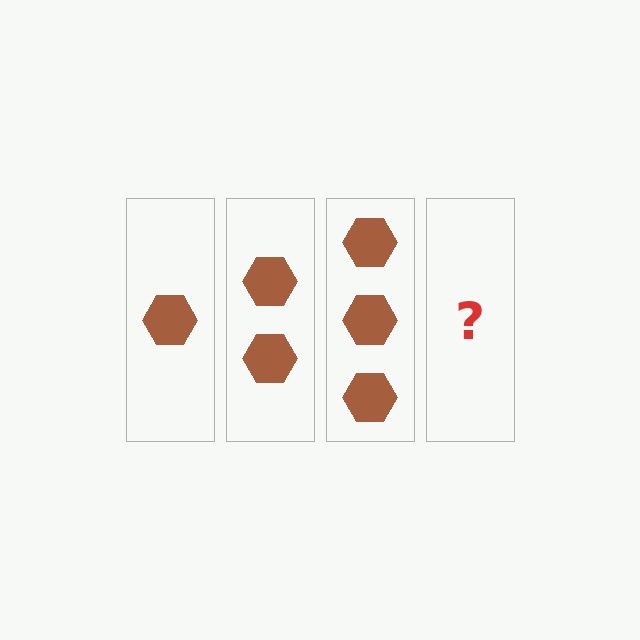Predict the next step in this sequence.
The next step is 4 hexagons.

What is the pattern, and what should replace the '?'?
The pattern is that each step adds one more hexagon. The '?' should be 4 hexagons.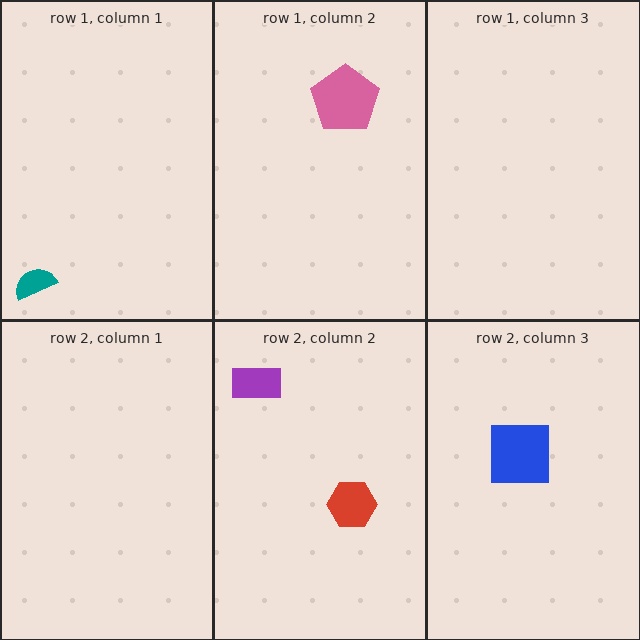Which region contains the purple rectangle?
The row 2, column 2 region.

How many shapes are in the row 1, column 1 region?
1.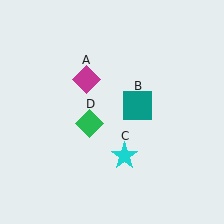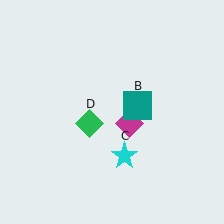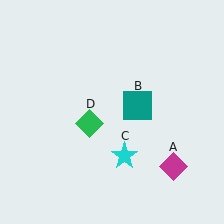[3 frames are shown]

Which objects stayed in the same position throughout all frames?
Teal square (object B) and cyan star (object C) and green diamond (object D) remained stationary.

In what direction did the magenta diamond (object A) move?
The magenta diamond (object A) moved down and to the right.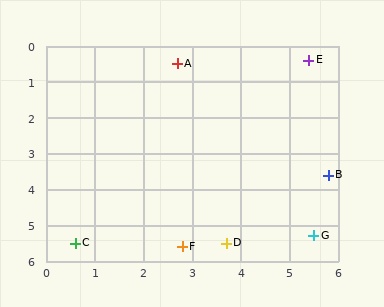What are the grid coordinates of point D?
Point D is at approximately (3.7, 5.5).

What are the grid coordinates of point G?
Point G is at approximately (5.5, 5.3).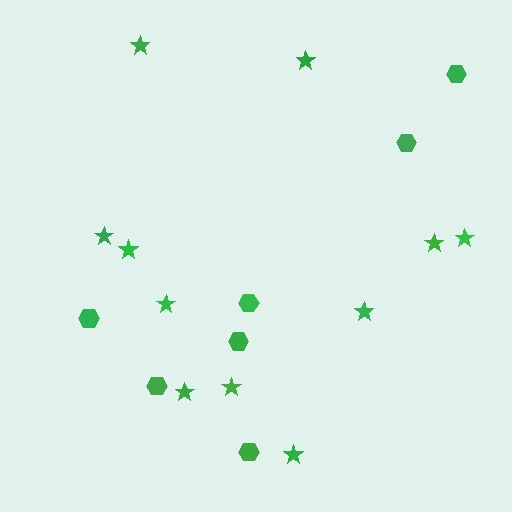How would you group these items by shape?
There are 2 groups: one group of stars (11) and one group of hexagons (7).